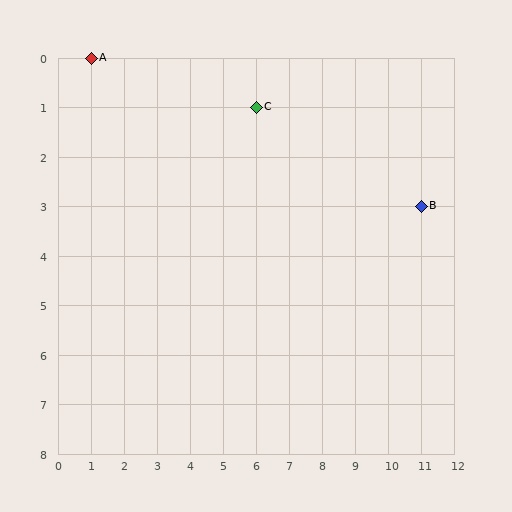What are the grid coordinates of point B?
Point B is at grid coordinates (11, 3).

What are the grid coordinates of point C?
Point C is at grid coordinates (6, 1).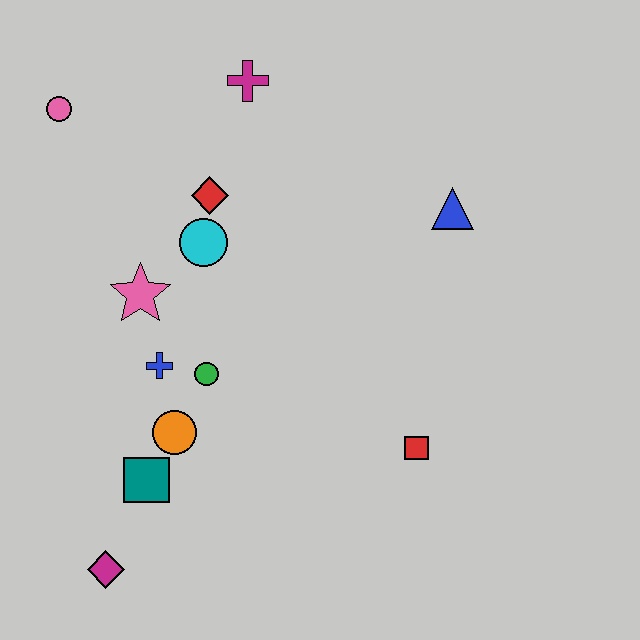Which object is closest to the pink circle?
The red diamond is closest to the pink circle.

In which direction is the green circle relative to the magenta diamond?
The green circle is above the magenta diamond.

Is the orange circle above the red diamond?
No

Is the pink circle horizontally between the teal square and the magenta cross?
No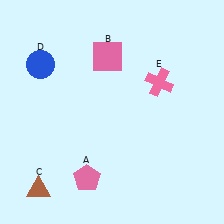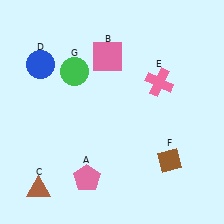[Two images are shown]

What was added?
A brown diamond (F), a green circle (G) were added in Image 2.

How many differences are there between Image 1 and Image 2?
There are 2 differences between the two images.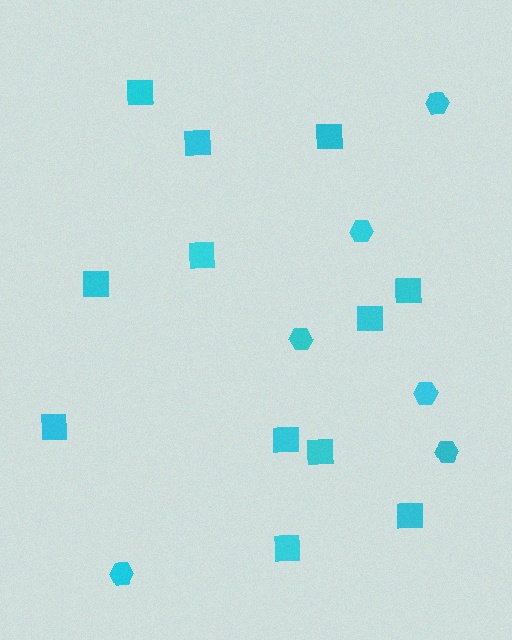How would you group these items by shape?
There are 2 groups: one group of hexagons (6) and one group of squares (12).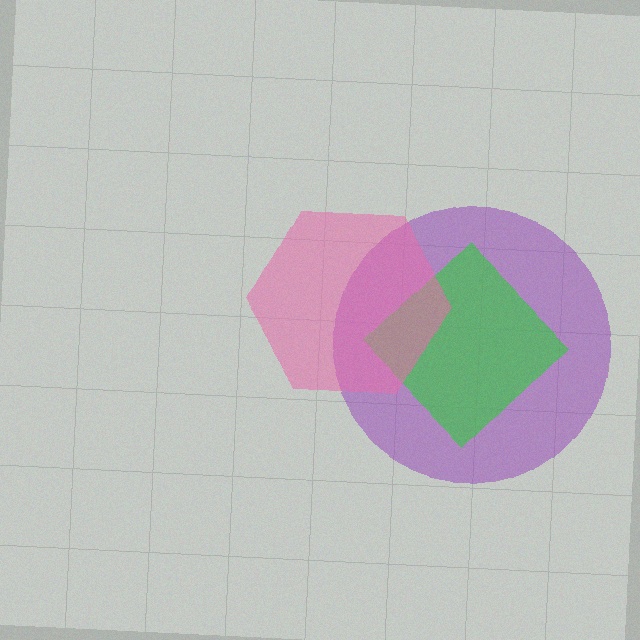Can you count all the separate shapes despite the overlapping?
Yes, there are 3 separate shapes.